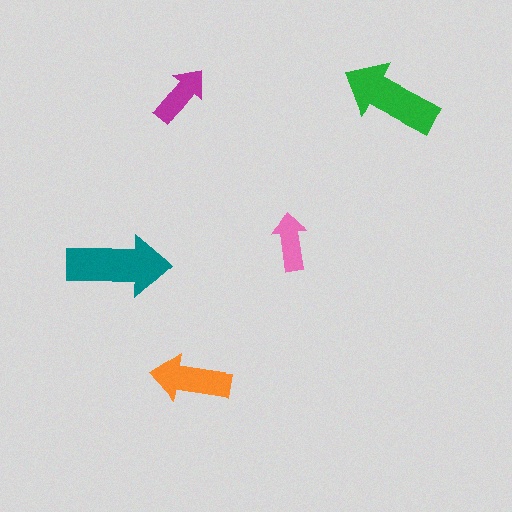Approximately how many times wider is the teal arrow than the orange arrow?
About 1.5 times wider.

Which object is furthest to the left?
The teal arrow is leftmost.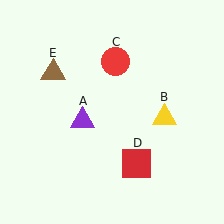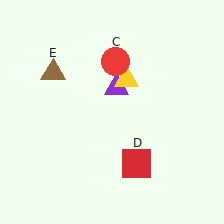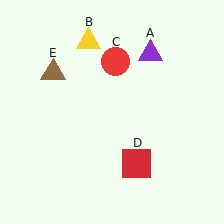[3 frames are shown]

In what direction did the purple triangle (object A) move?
The purple triangle (object A) moved up and to the right.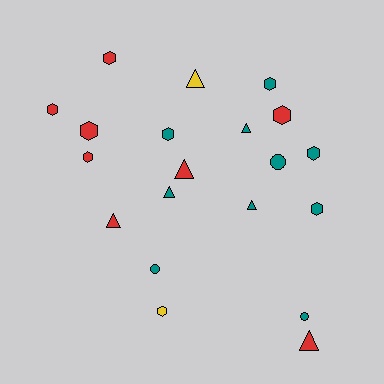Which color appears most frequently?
Teal, with 10 objects.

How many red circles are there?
There are no red circles.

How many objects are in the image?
There are 20 objects.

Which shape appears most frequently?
Hexagon, with 10 objects.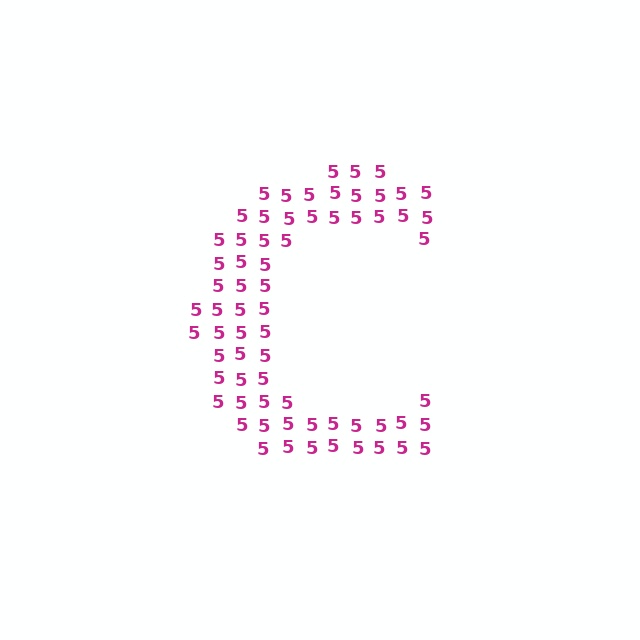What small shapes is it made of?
It is made of small digit 5's.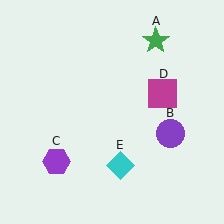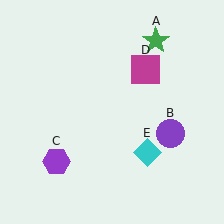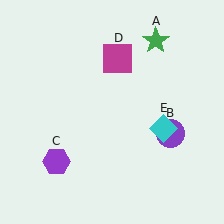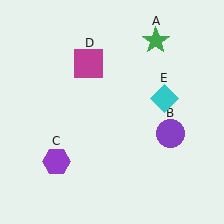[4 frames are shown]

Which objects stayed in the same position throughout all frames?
Green star (object A) and purple circle (object B) and purple hexagon (object C) remained stationary.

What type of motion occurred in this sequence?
The magenta square (object D), cyan diamond (object E) rotated counterclockwise around the center of the scene.